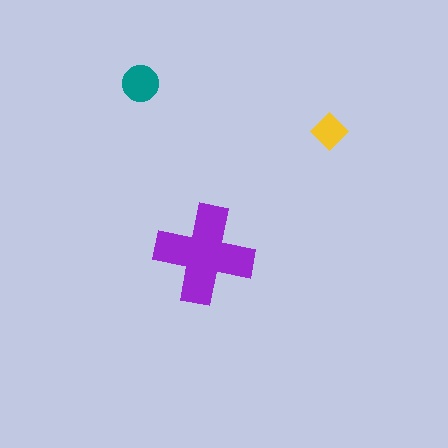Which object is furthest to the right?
The yellow diamond is rightmost.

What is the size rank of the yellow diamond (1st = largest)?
3rd.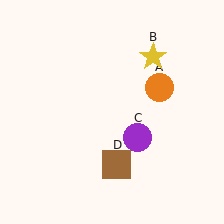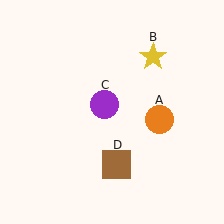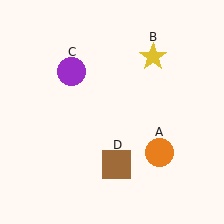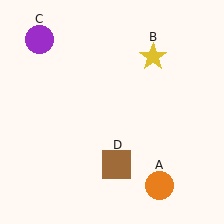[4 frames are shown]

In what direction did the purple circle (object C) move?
The purple circle (object C) moved up and to the left.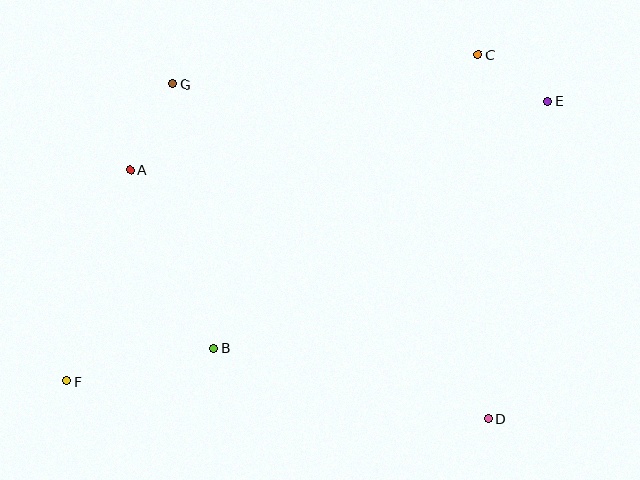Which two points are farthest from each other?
Points E and F are farthest from each other.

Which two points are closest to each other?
Points C and E are closest to each other.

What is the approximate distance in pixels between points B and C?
The distance between B and C is approximately 395 pixels.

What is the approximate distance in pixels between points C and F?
The distance between C and F is approximately 525 pixels.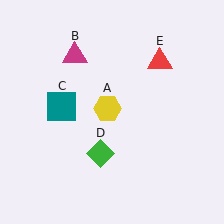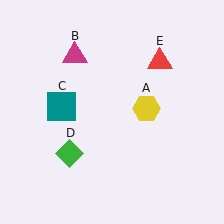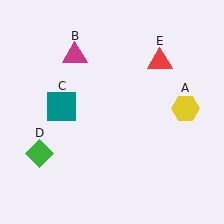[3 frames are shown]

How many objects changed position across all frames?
2 objects changed position: yellow hexagon (object A), green diamond (object D).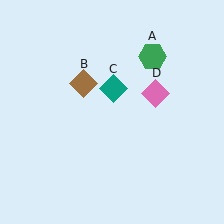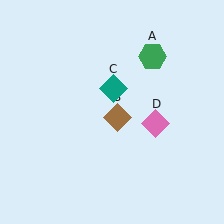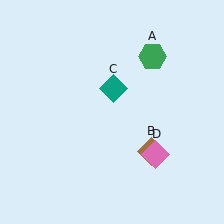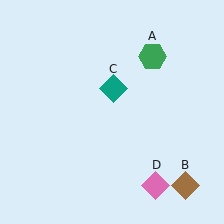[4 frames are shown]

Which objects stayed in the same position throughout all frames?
Green hexagon (object A) and teal diamond (object C) remained stationary.